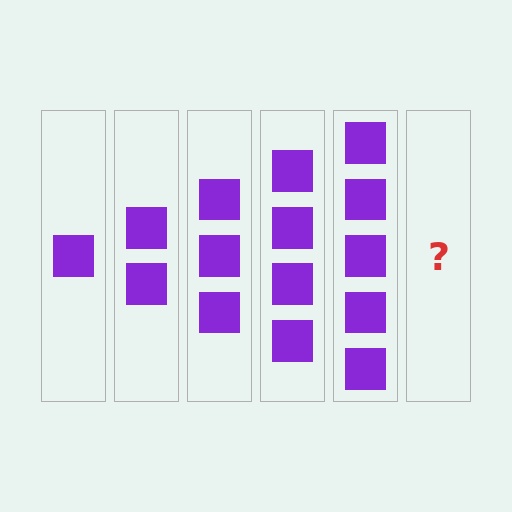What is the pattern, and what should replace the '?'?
The pattern is that each step adds one more square. The '?' should be 6 squares.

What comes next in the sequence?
The next element should be 6 squares.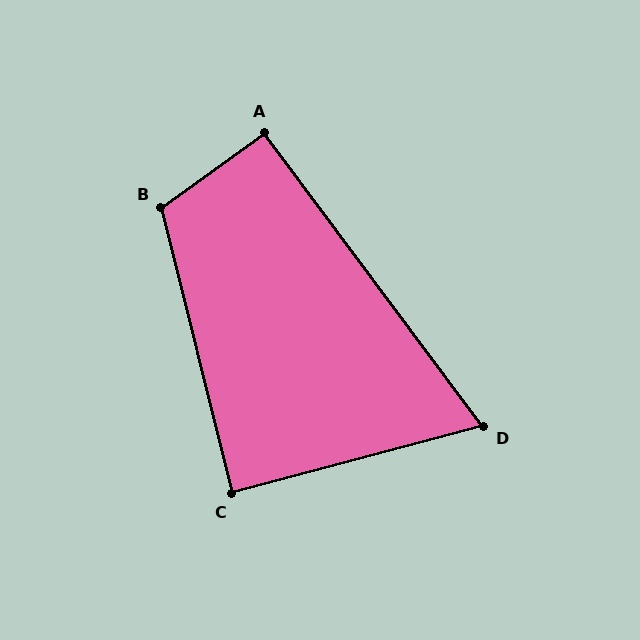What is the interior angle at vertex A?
Approximately 91 degrees (approximately right).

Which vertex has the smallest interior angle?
D, at approximately 68 degrees.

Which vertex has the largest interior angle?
B, at approximately 112 degrees.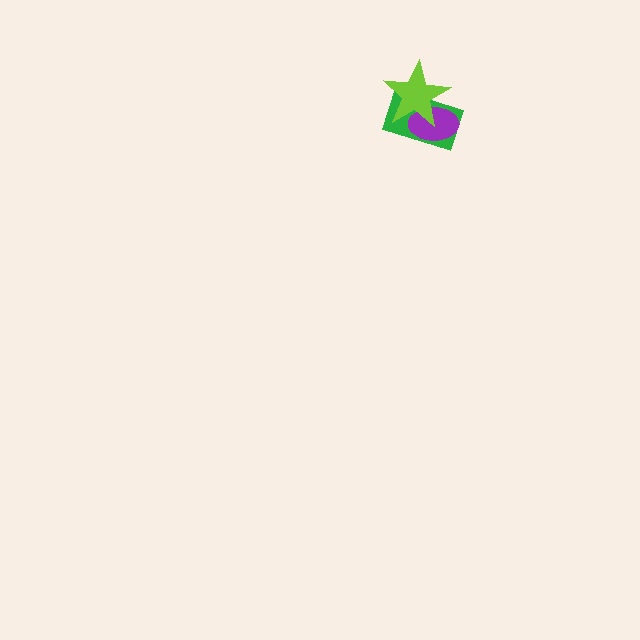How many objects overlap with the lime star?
2 objects overlap with the lime star.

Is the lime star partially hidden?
No, no other shape covers it.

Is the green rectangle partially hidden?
Yes, it is partially covered by another shape.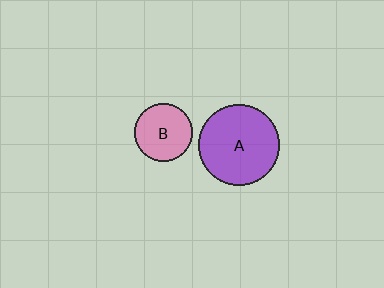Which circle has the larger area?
Circle A (purple).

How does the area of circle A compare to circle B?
Approximately 1.9 times.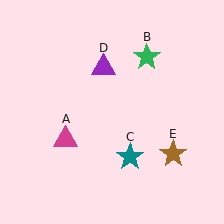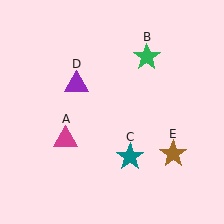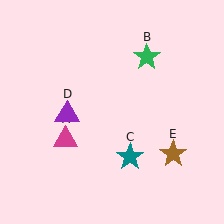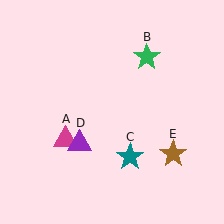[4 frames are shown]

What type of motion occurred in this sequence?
The purple triangle (object D) rotated counterclockwise around the center of the scene.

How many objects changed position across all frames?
1 object changed position: purple triangle (object D).